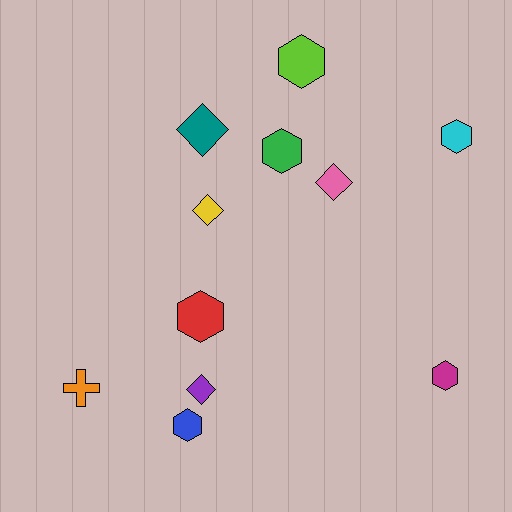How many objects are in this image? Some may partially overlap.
There are 11 objects.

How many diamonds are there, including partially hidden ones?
There are 4 diamonds.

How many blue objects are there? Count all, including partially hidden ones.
There is 1 blue object.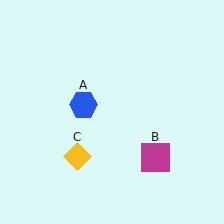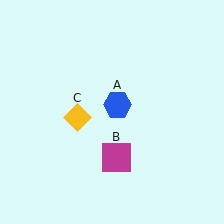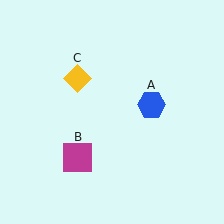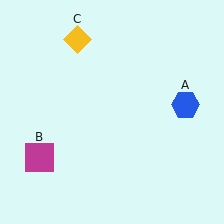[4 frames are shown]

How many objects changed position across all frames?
3 objects changed position: blue hexagon (object A), magenta square (object B), yellow diamond (object C).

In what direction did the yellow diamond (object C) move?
The yellow diamond (object C) moved up.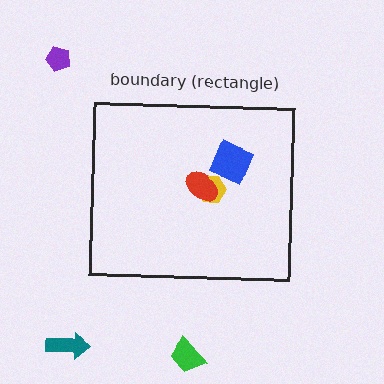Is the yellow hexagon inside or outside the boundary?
Inside.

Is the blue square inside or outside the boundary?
Inside.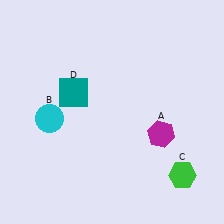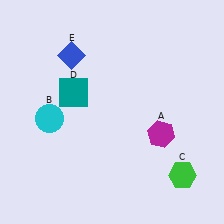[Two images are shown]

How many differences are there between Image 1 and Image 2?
There is 1 difference between the two images.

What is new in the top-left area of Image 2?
A blue diamond (E) was added in the top-left area of Image 2.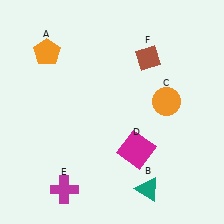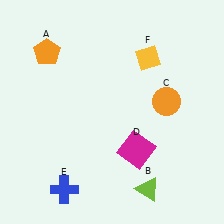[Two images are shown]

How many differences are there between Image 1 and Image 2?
There are 3 differences between the two images.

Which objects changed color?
B changed from teal to lime. E changed from magenta to blue. F changed from brown to yellow.